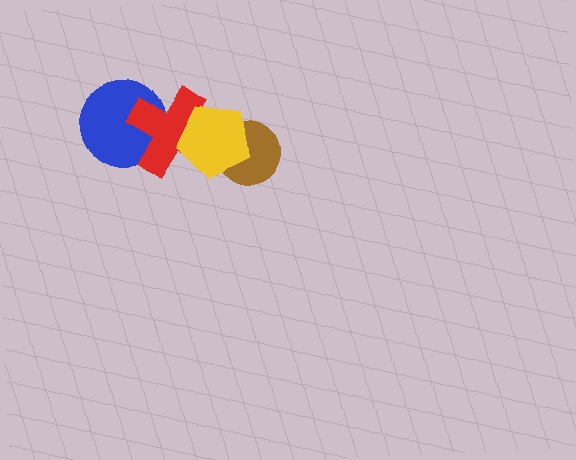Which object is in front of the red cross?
The yellow pentagon is in front of the red cross.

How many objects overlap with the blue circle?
1 object overlaps with the blue circle.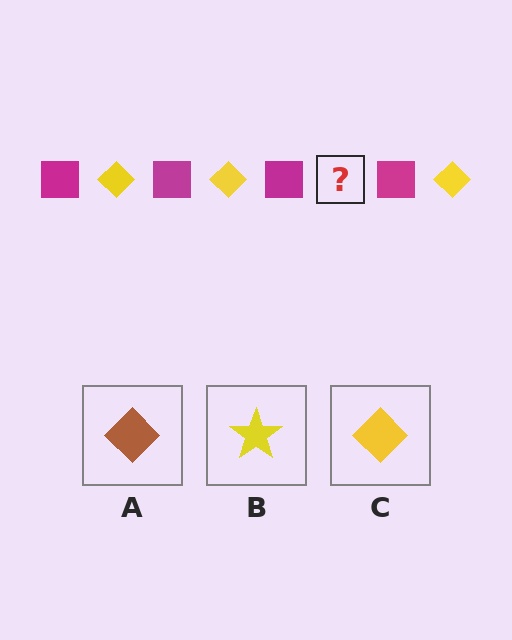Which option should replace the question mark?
Option C.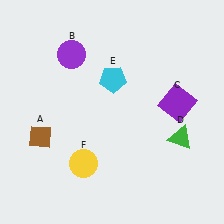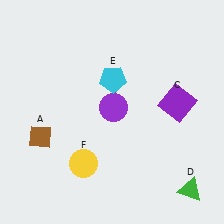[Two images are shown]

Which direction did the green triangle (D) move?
The green triangle (D) moved down.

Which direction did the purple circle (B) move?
The purple circle (B) moved down.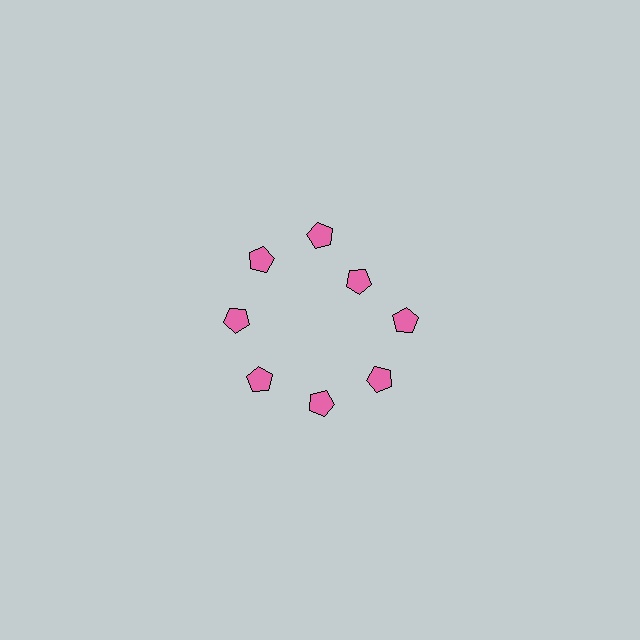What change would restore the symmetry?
The symmetry would be restored by moving it outward, back onto the ring so that all 8 pentagons sit at equal angles and equal distance from the center.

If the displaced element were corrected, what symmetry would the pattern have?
It would have 8-fold rotational symmetry — the pattern would map onto itself every 45 degrees.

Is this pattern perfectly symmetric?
No. The 8 pink pentagons are arranged in a ring, but one element near the 2 o'clock position is pulled inward toward the center, breaking the 8-fold rotational symmetry.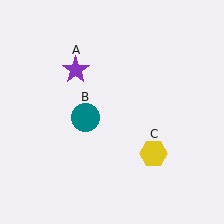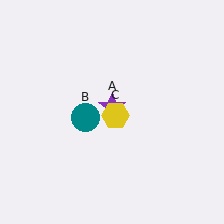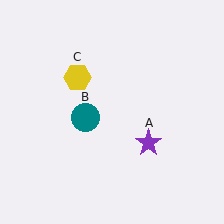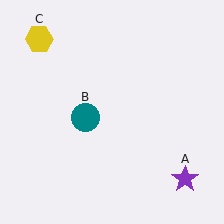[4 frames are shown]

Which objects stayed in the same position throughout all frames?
Teal circle (object B) remained stationary.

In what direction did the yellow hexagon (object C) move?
The yellow hexagon (object C) moved up and to the left.